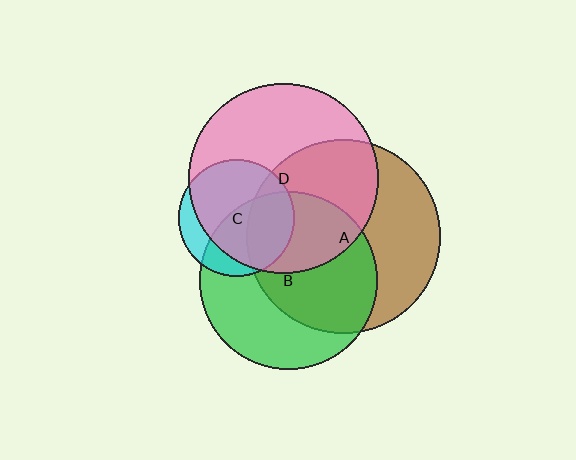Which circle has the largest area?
Circle A (brown).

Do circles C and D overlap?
Yes.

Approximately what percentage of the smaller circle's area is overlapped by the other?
Approximately 80%.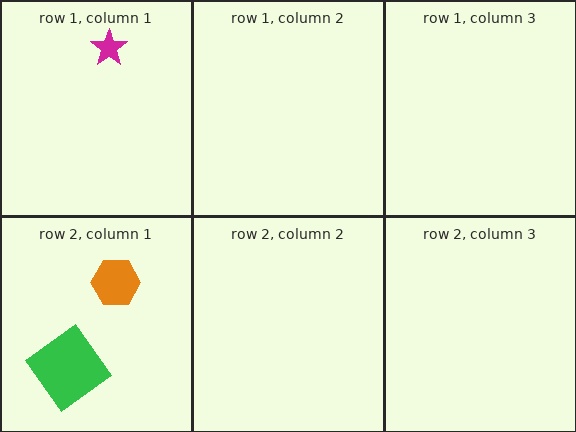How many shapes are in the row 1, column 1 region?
1.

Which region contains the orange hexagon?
The row 2, column 1 region.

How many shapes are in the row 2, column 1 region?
2.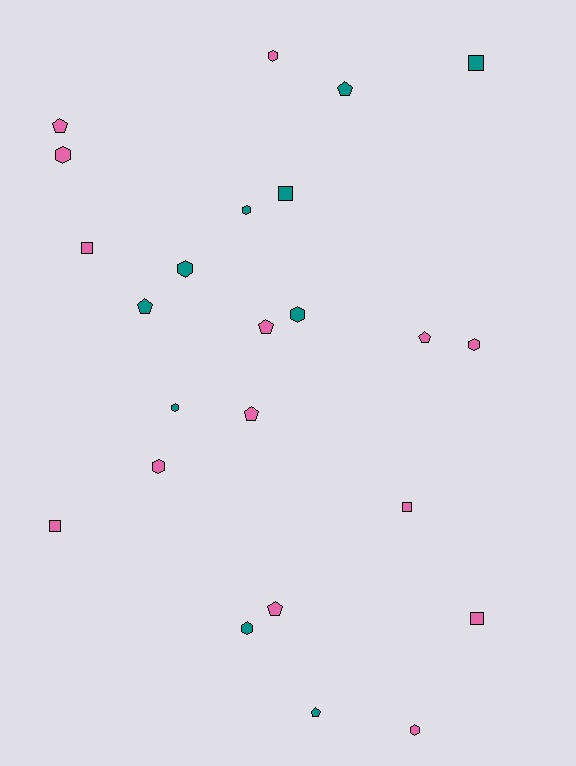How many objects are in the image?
There are 24 objects.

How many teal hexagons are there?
There are 5 teal hexagons.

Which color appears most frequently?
Pink, with 14 objects.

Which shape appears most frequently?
Hexagon, with 10 objects.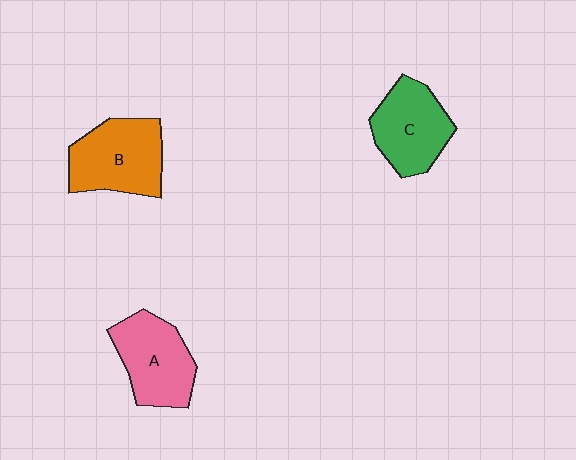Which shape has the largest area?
Shape B (orange).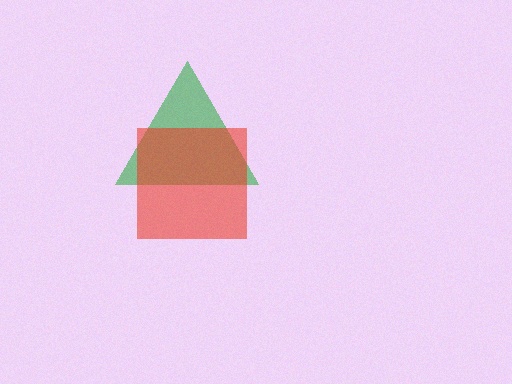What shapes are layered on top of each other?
The layered shapes are: a green triangle, a red square.